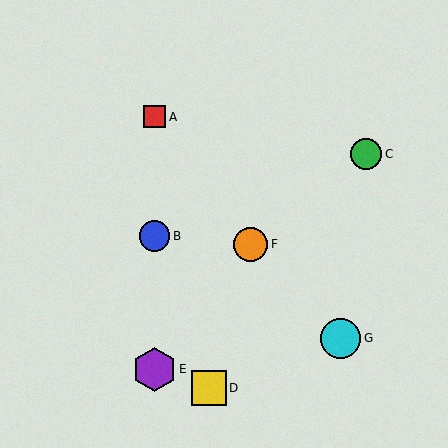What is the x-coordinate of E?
Object E is at x≈155.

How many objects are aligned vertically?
3 objects (A, B, E) are aligned vertically.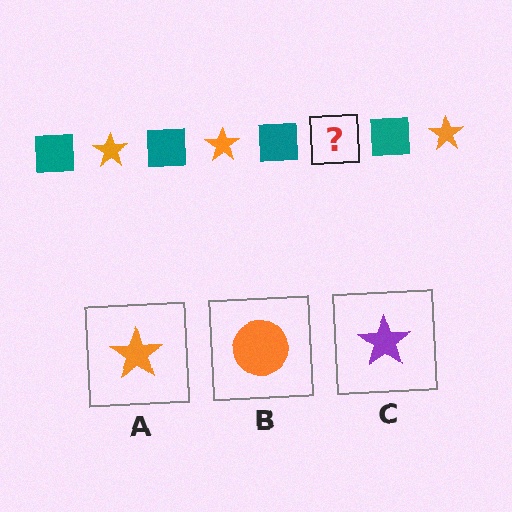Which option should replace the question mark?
Option A.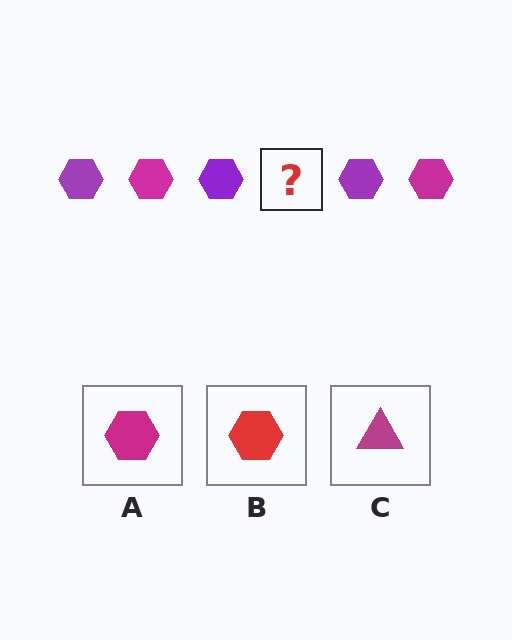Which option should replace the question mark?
Option A.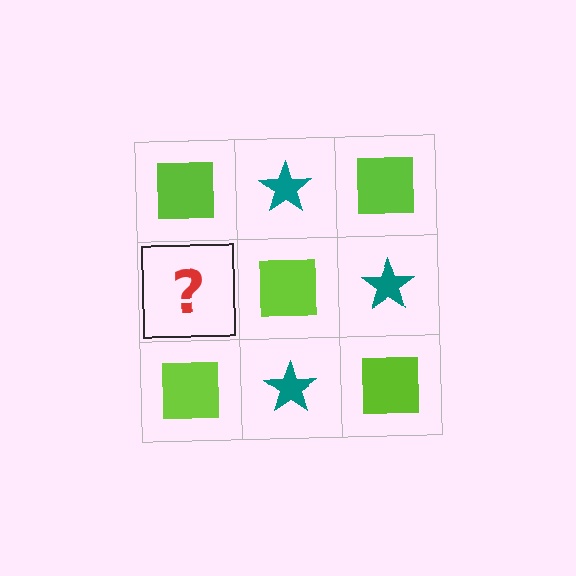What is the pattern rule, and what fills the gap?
The rule is that it alternates lime square and teal star in a checkerboard pattern. The gap should be filled with a teal star.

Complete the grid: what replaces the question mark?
The question mark should be replaced with a teal star.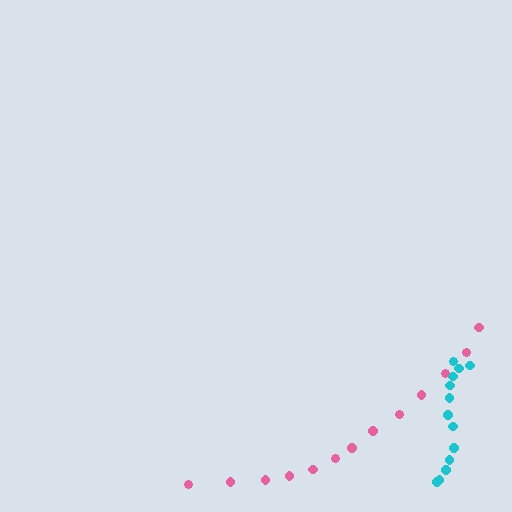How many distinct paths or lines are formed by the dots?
There are 2 distinct paths.